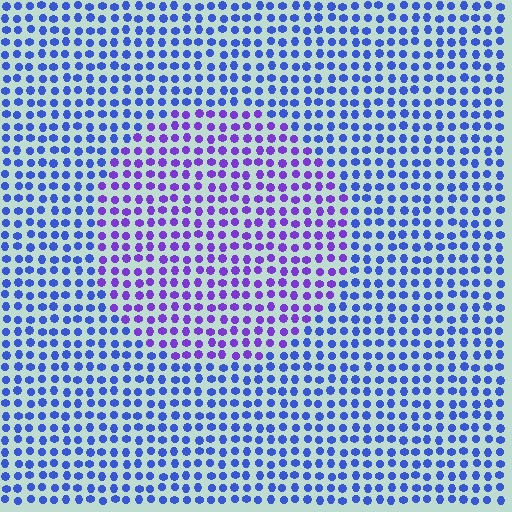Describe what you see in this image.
The image is filled with small blue elements in a uniform arrangement. A circle-shaped region is visible where the elements are tinted to a slightly different hue, forming a subtle color boundary.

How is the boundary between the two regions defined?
The boundary is defined purely by a slight shift in hue (about 39 degrees). Spacing, size, and orientation are identical on both sides.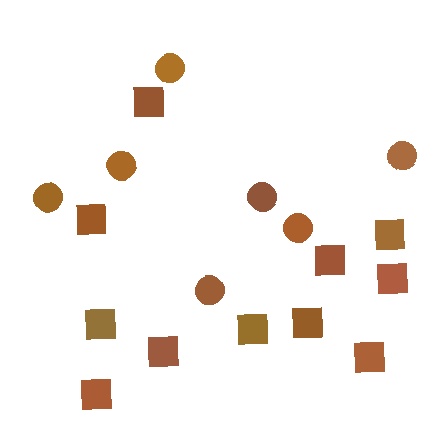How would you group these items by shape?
There are 2 groups: one group of squares (11) and one group of circles (7).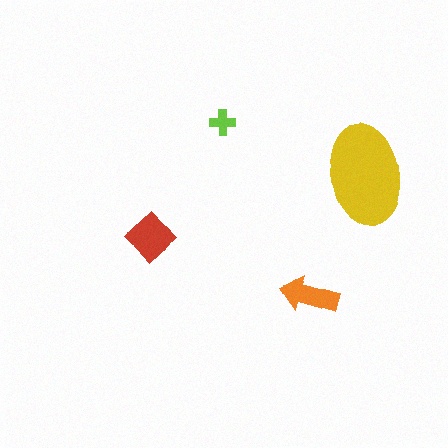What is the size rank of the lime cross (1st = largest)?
4th.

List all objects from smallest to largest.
The lime cross, the orange arrow, the red diamond, the yellow ellipse.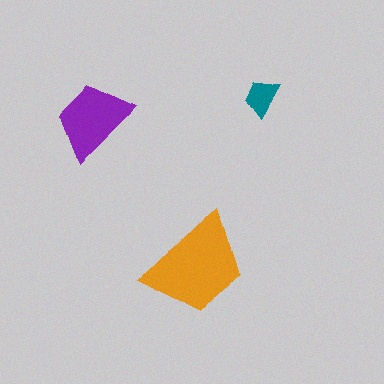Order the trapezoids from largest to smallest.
the orange one, the purple one, the teal one.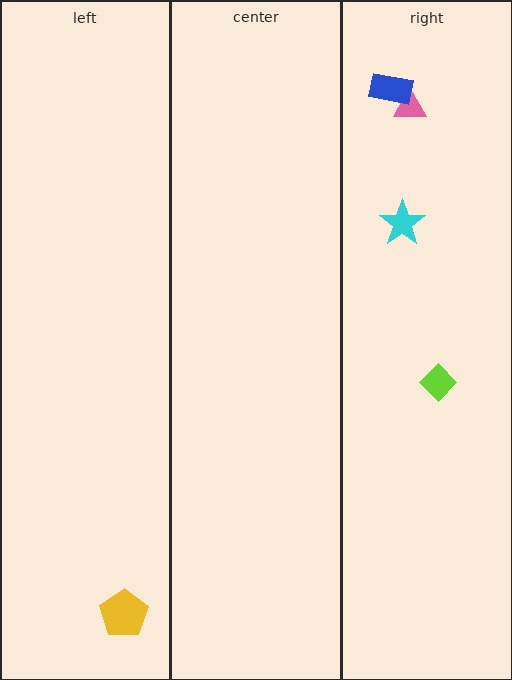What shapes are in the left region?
The yellow pentagon.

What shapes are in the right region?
The cyan star, the pink triangle, the blue rectangle, the lime diamond.